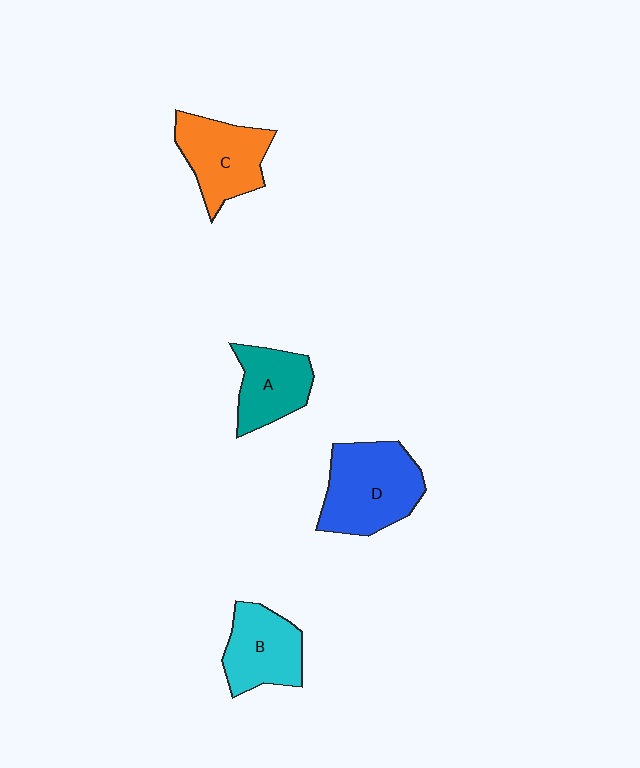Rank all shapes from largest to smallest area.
From largest to smallest: D (blue), C (orange), B (cyan), A (teal).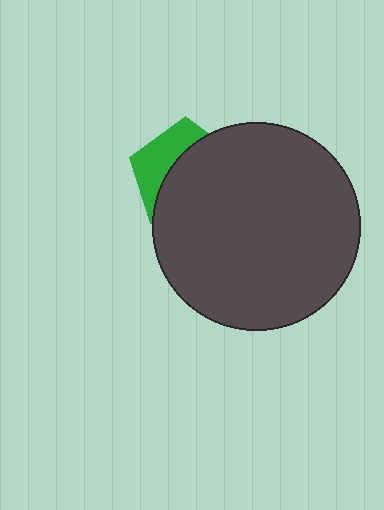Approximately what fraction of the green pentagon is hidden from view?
Roughly 65% of the green pentagon is hidden behind the dark gray circle.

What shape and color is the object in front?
The object in front is a dark gray circle.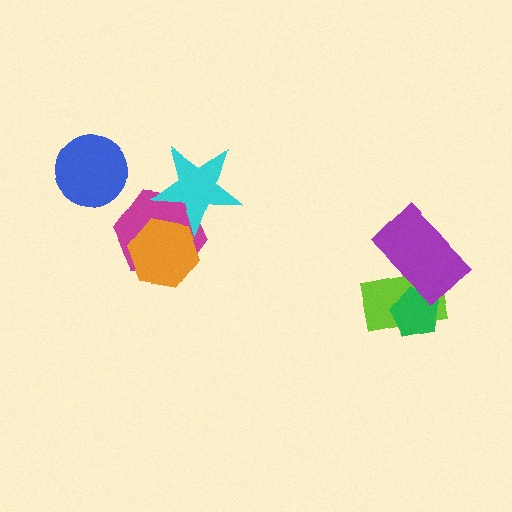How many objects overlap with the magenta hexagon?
2 objects overlap with the magenta hexagon.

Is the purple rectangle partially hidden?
No, no other shape covers it.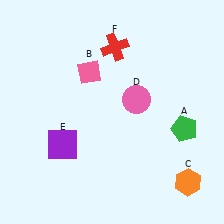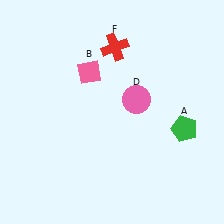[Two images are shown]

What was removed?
The orange hexagon (C), the purple square (E) were removed in Image 2.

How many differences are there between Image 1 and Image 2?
There are 2 differences between the two images.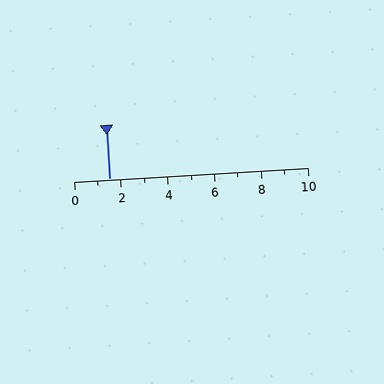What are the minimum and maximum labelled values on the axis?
The axis runs from 0 to 10.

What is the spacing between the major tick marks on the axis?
The major ticks are spaced 2 apart.